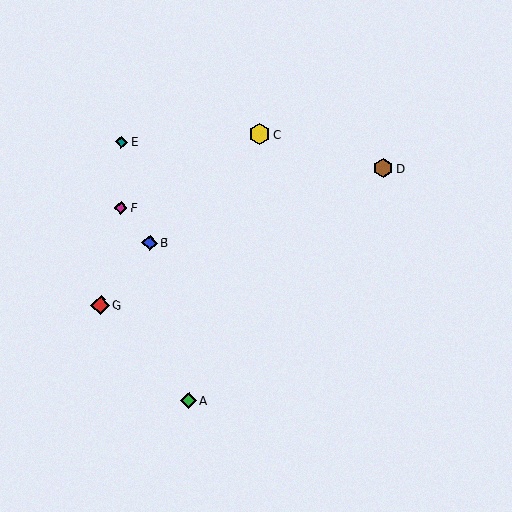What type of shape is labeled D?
Shape D is a brown hexagon.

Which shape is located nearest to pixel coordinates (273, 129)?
The yellow hexagon (labeled C) at (260, 134) is nearest to that location.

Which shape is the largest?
The yellow hexagon (labeled C) is the largest.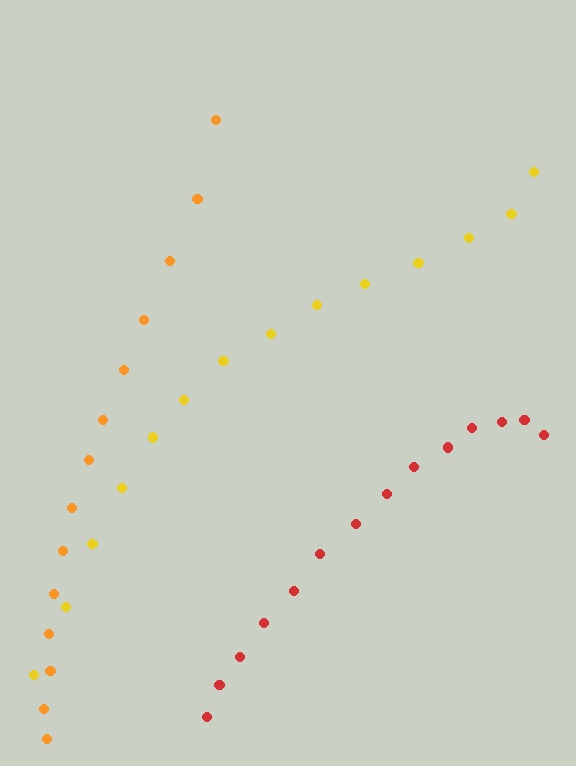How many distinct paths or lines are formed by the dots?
There are 3 distinct paths.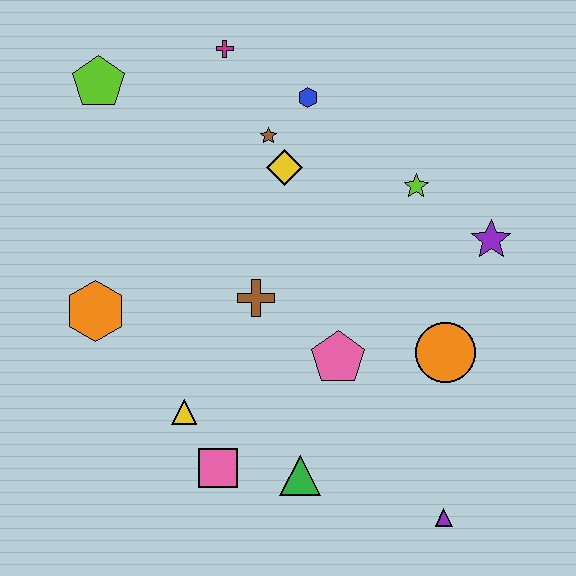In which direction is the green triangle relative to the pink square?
The green triangle is to the right of the pink square.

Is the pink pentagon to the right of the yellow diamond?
Yes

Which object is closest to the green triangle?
The pink square is closest to the green triangle.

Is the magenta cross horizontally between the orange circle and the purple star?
No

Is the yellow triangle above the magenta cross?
No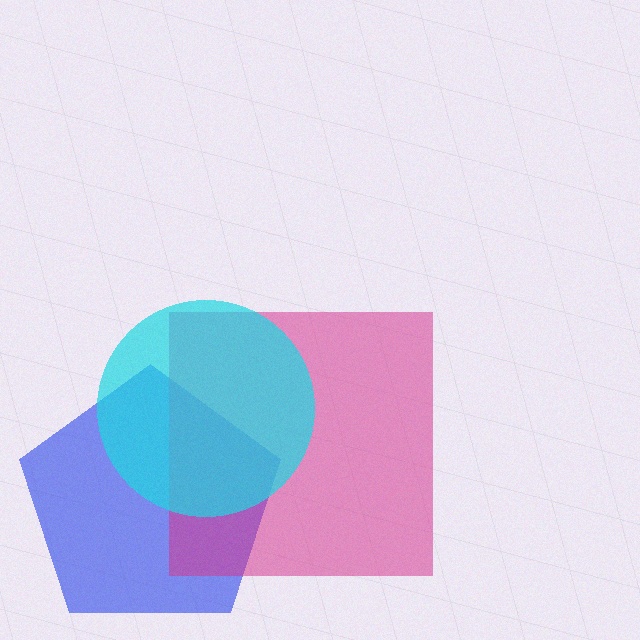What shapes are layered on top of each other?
The layered shapes are: a blue pentagon, a magenta square, a cyan circle.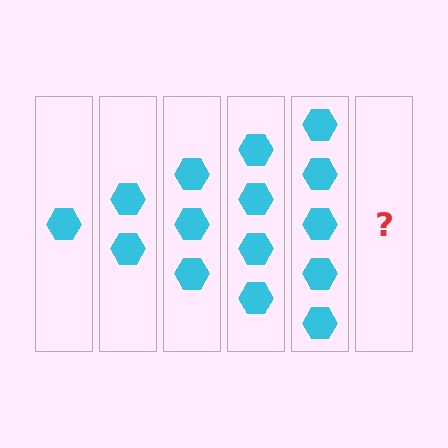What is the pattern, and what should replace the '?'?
The pattern is that each step adds one more hexagon. The '?' should be 6 hexagons.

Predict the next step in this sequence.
The next step is 6 hexagons.